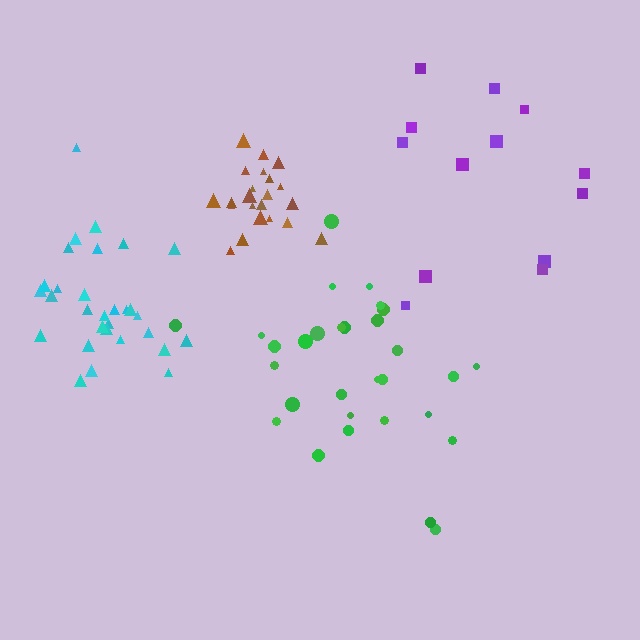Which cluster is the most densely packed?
Brown.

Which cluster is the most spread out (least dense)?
Purple.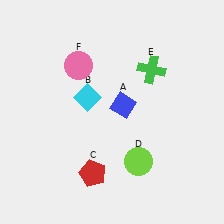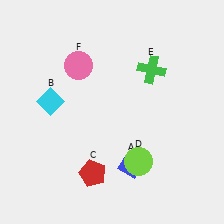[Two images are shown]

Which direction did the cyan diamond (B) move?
The cyan diamond (B) moved left.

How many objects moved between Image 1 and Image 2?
2 objects moved between the two images.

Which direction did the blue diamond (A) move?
The blue diamond (A) moved down.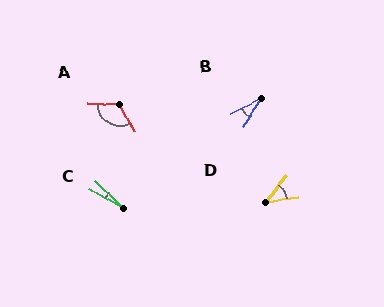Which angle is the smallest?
C, at approximately 15 degrees.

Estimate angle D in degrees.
Approximately 41 degrees.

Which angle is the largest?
A, at approximately 120 degrees.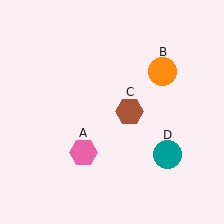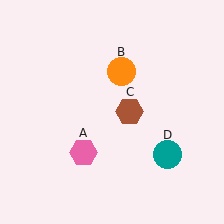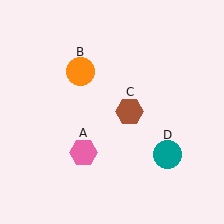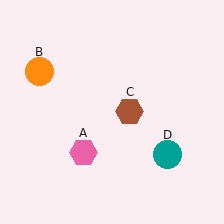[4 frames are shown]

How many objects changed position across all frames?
1 object changed position: orange circle (object B).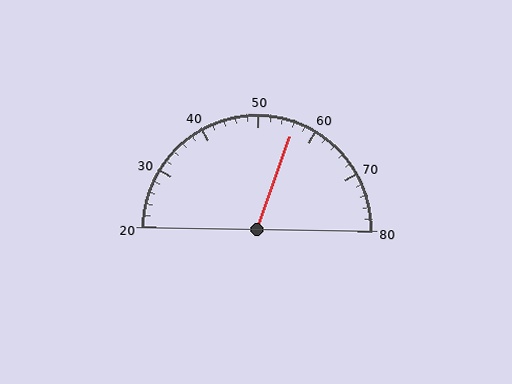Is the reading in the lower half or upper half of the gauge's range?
The reading is in the upper half of the range (20 to 80).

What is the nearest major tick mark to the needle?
The nearest major tick mark is 60.